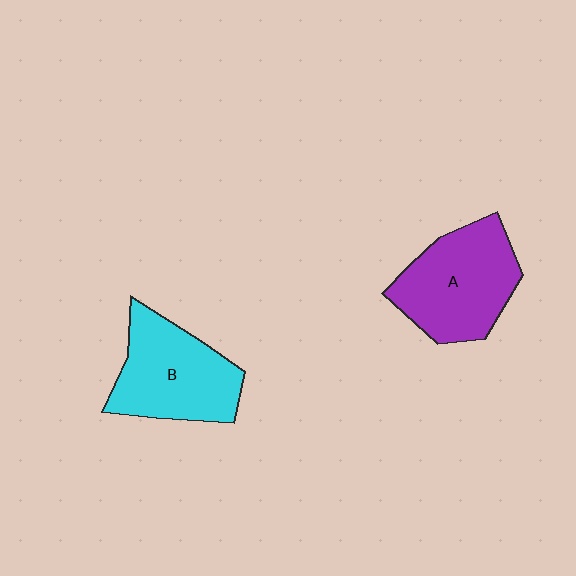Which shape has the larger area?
Shape A (purple).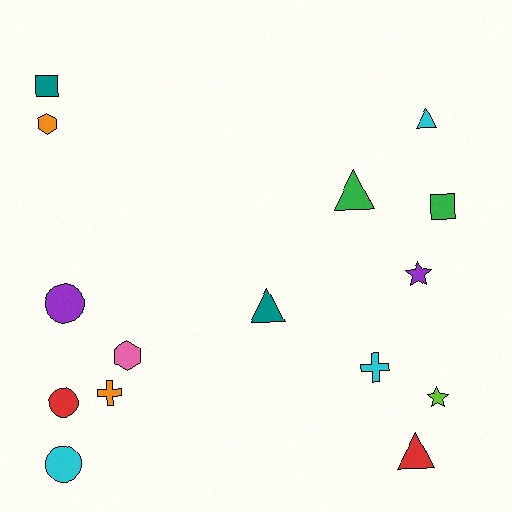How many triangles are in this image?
There are 4 triangles.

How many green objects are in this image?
There are 2 green objects.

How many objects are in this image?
There are 15 objects.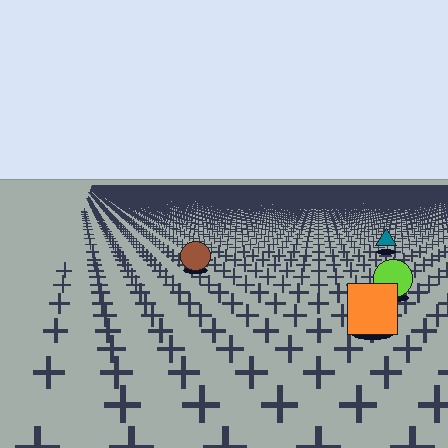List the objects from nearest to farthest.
From nearest to farthest: the orange square, the lime circle, the brown circle, the teal triangle.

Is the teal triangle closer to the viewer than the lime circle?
No. The lime circle is closer — you can tell from the texture gradient: the ground texture is coarser near it.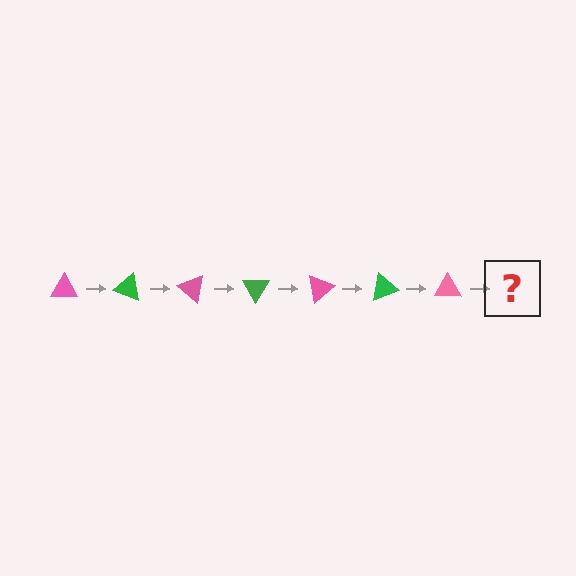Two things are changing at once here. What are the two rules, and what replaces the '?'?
The two rules are that it rotates 20 degrees each step and the color cycles through pink and green. The '?' should be a green triangle, rotated 140 degrees from the start.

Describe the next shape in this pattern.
It should be a green triangle, rotated 140 degrees from the start.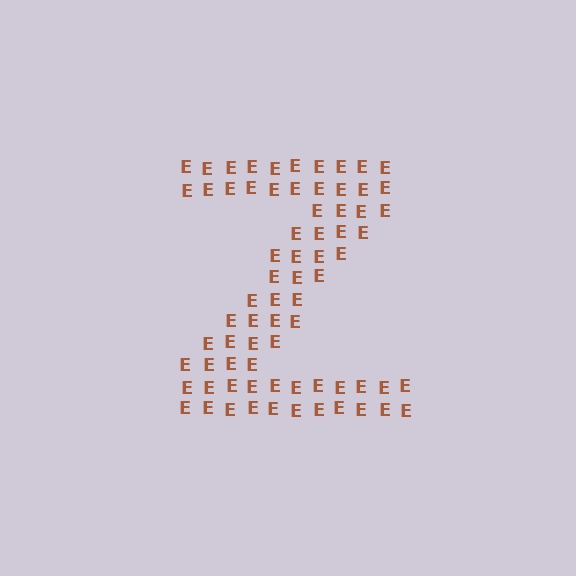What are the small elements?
The small elements are letter E's.